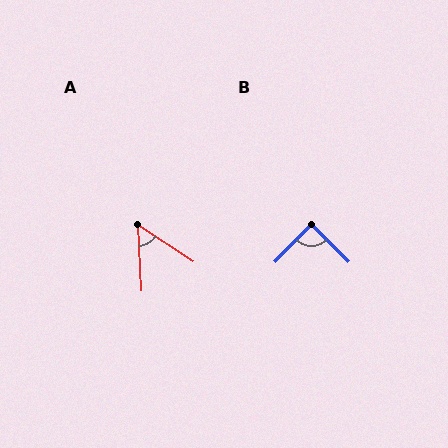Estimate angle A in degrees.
Approximately 54 degrees.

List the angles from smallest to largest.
A (54°), B (89°).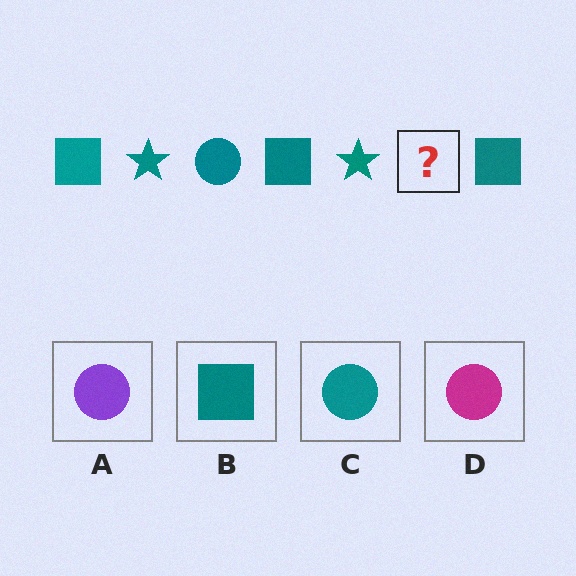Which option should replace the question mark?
Option C.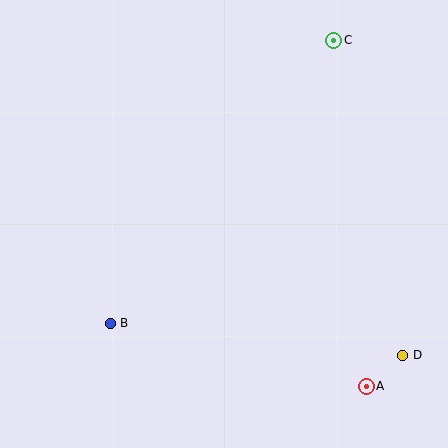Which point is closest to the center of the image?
Point B at (110, 323) is closest to the center.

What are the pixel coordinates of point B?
Point B is at (110, 323).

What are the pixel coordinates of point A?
Point A is at (366, 386).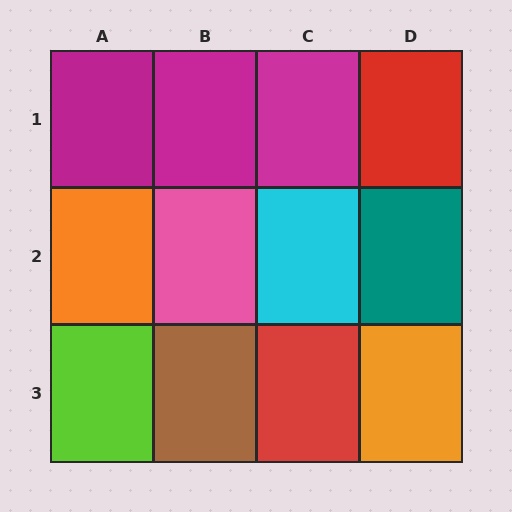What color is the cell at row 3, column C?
Red.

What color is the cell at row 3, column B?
Brown.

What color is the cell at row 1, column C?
Magenta.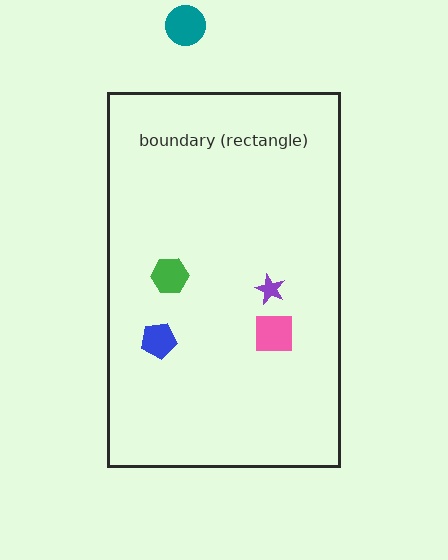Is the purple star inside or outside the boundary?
Inside.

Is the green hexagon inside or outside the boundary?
Inside.